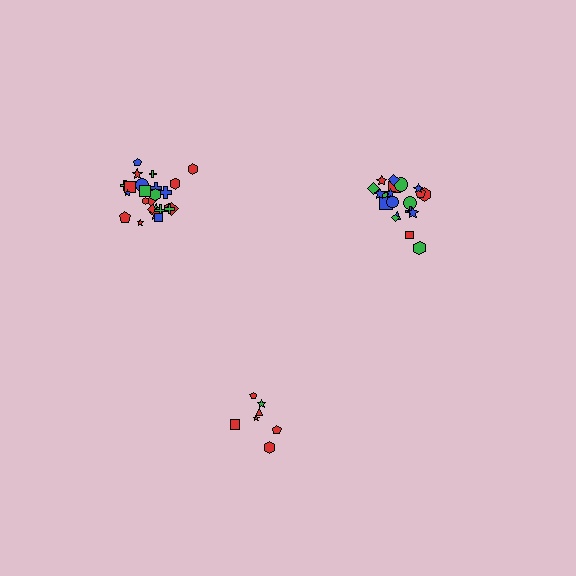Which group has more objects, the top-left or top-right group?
The top-left group.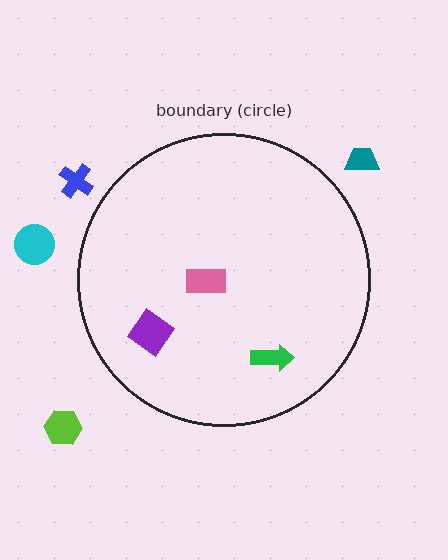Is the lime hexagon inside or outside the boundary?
Outside.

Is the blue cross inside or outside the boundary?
Outside.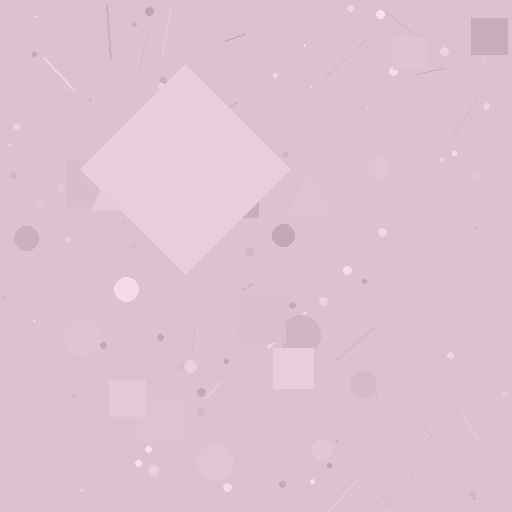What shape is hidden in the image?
A diamond is hidden in the image.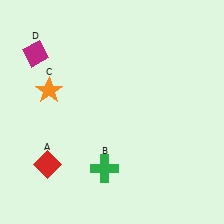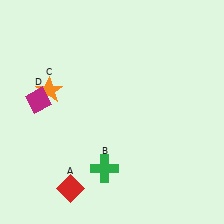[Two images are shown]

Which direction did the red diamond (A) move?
The red diamond (A) moved down.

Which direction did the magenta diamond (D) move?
The magenta diamond (D) moved down.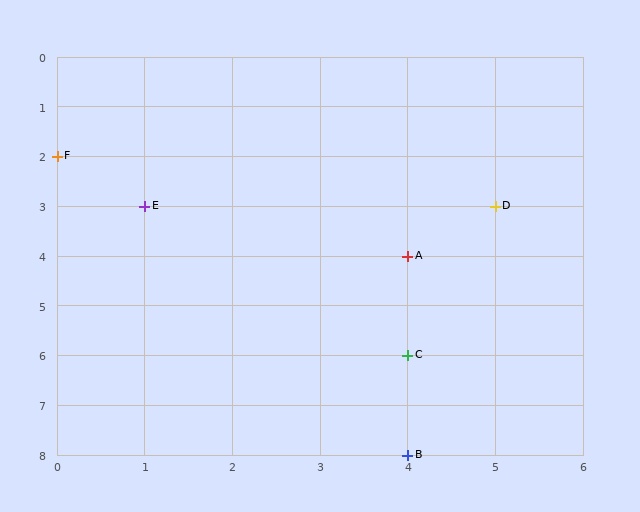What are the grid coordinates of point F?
Point F is at grid coordinates (0, 2).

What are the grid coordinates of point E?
Point E is at grid coordinates (1, 3).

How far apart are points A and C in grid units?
Points A and C are 2 rows apart.